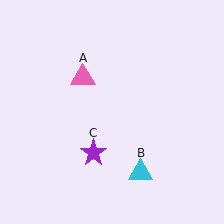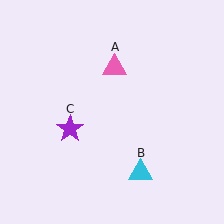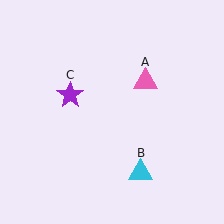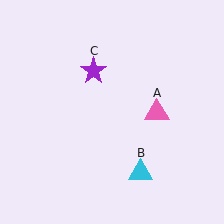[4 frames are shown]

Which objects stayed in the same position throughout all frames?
Cyan triangle (object B) remained stationary.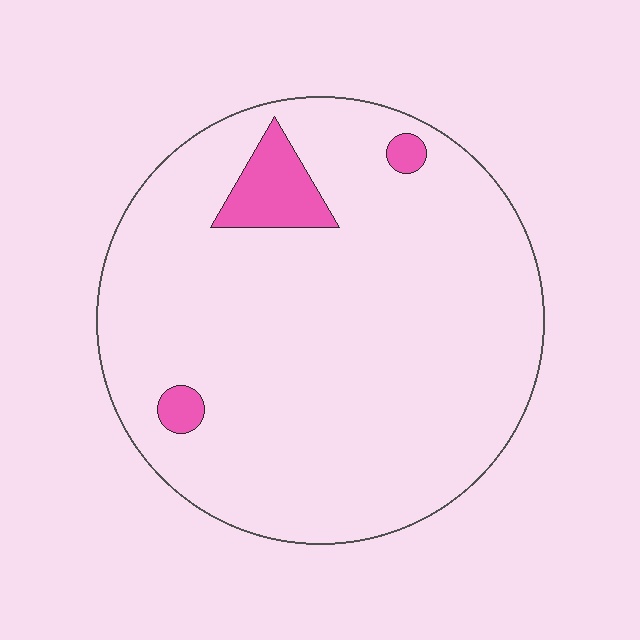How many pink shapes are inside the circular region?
3.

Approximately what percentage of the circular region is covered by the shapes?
Approximately 5%.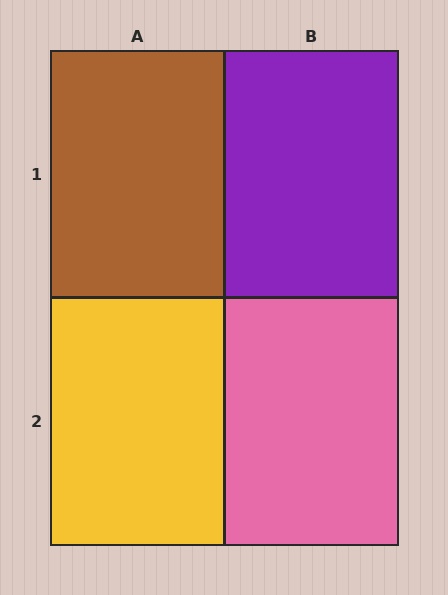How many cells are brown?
1 cell is brown.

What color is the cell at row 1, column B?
Purple.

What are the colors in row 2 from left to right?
Yellow, pink.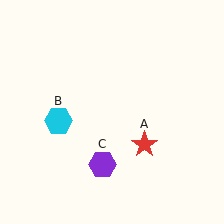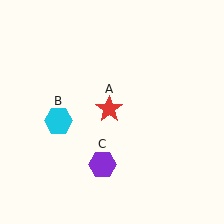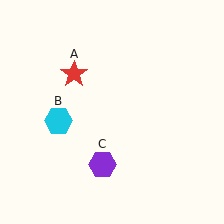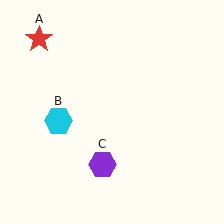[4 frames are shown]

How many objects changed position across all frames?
1 object changed position: red star (object A).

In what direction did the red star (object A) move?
The red star (object A) moved up and to the left.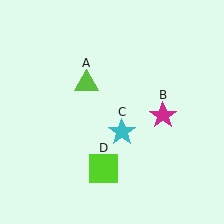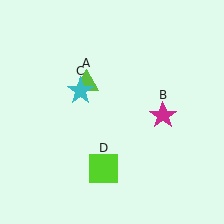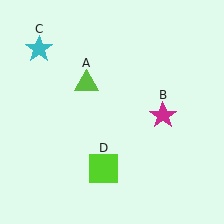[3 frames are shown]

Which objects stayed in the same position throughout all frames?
Lime triangle (object A) and magenta star (object B) and lime square (object D) remained stationary.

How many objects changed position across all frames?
1 object changed position: cyan star (object C).